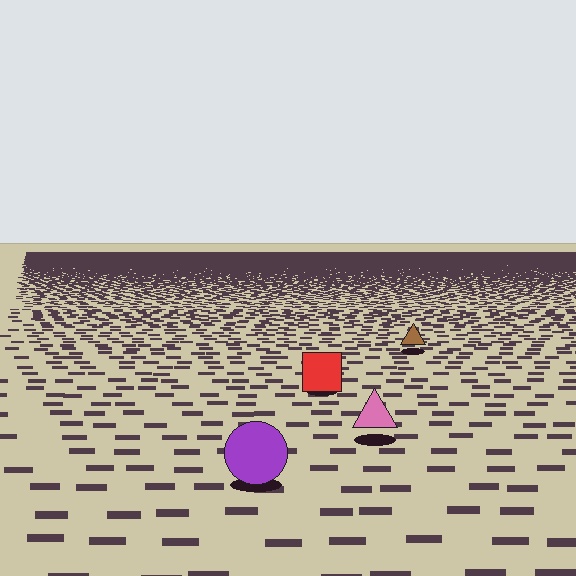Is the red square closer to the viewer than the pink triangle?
No. The pink triangle is closer — you can tell from the texture gradient: the ground texture is coarser near it.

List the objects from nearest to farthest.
From nearest to farthest: the purple circle, the pink triangle, the red square, the brown triangle.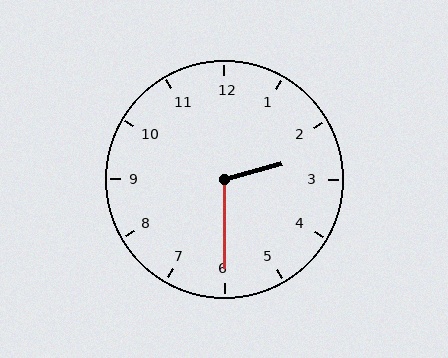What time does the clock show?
2:30.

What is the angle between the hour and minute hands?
Approximately 105 degrees.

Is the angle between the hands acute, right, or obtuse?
It is obtuse.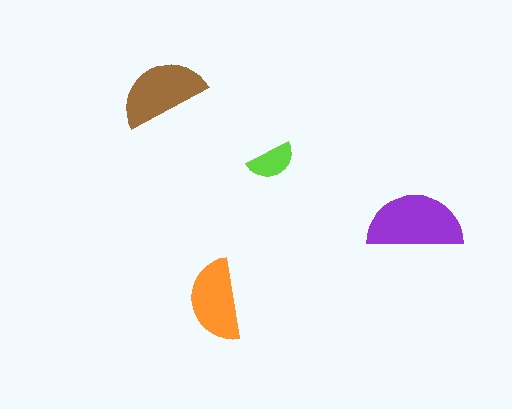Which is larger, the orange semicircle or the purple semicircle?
The purple one.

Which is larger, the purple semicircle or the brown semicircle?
The purple one.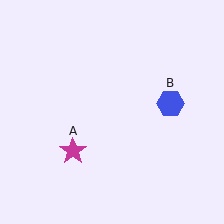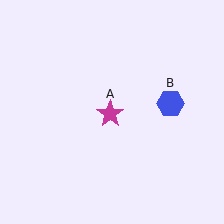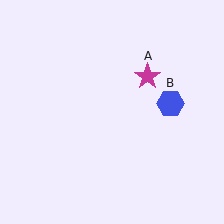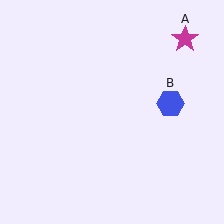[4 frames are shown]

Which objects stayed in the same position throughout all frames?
Blue hexagon (object B) remained stationary.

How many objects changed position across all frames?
1 object changed position: magenta star (object A).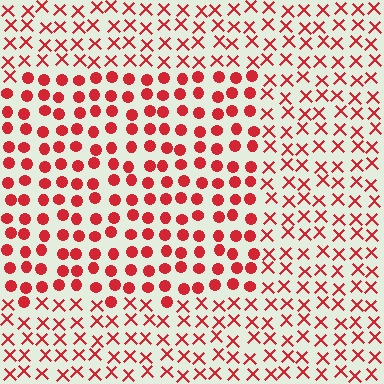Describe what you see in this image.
The image is filled with small red elements arranged in a uniform grid. A rectangle-shaped region contains circles, while the surrounding area contains X marks. The boundary is defined purely by the change in element shape.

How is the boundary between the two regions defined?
The boundary is defined by a change in element shape: circles inside vs. X marks outside. All elements share the same color and spacing.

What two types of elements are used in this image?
The image uses circles inside the rectangle region and X marks outside it.